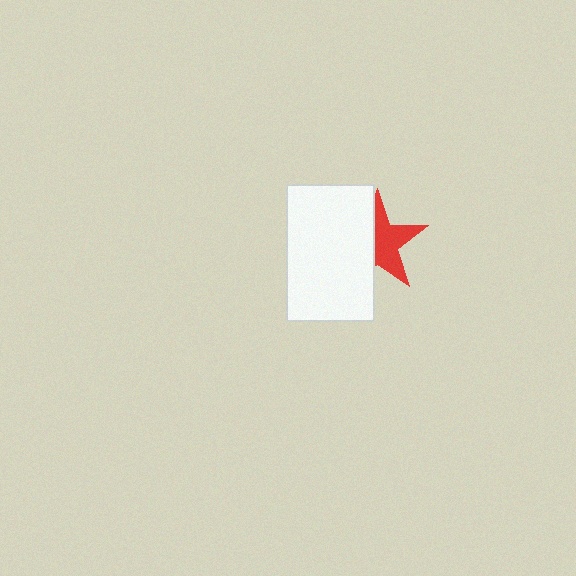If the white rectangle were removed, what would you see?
You would see the complete red star.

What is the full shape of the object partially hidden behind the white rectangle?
The partially hidden object is a red star.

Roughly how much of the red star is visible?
About half of it is visible (roughly 54%).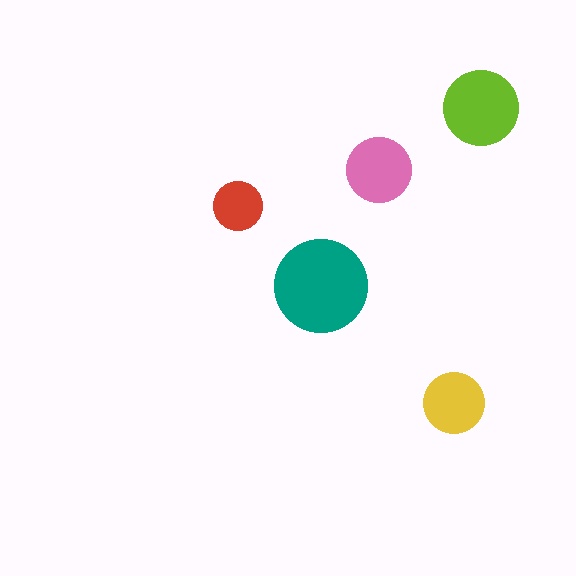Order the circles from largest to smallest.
the teal one, the lime one, the pink one, the yellow one, the red one.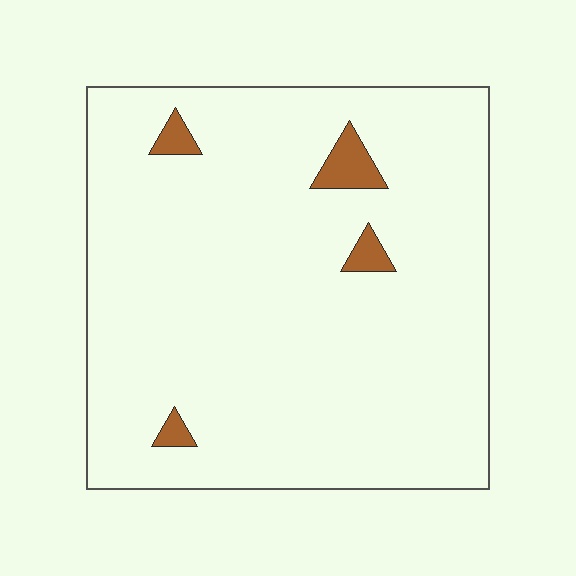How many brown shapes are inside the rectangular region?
4.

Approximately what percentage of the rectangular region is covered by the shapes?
Approximately 5%.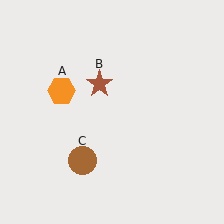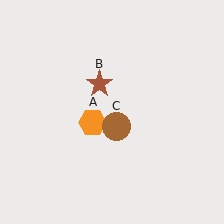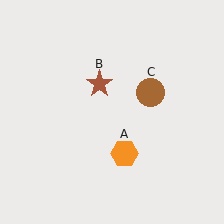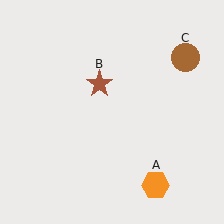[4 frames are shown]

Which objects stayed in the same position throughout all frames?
Brown star (object B) remained stationary.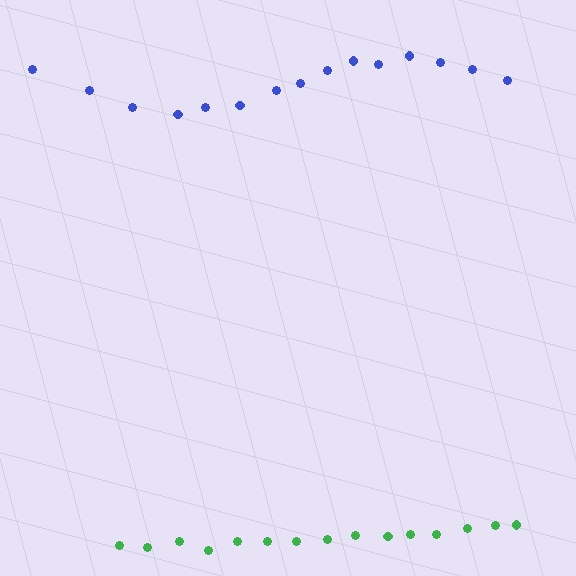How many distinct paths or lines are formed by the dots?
There are 2 distinct paths.